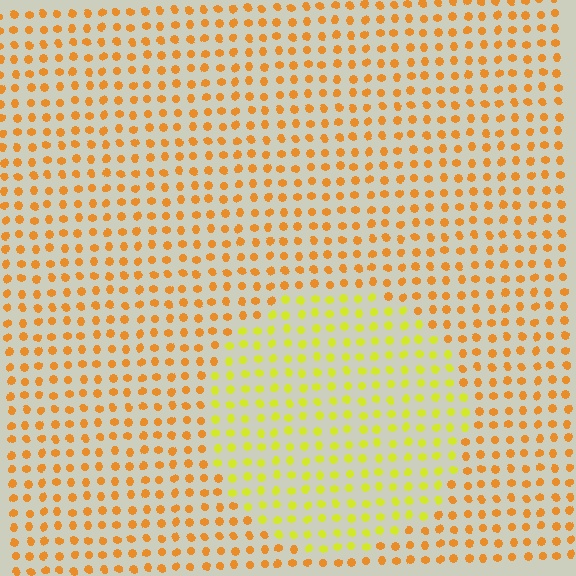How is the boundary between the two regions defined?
The boundary is defined purely by a slight shift in hue (about 36 degrees). Spacing, size, and orientation are identical on both sides.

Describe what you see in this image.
The image is filled with small orange elements in a uniform arrangement. A circle-shaped region is visible where the elements are tinted to a slightly different hue, forming a subtle color boundary.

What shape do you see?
I see a circle.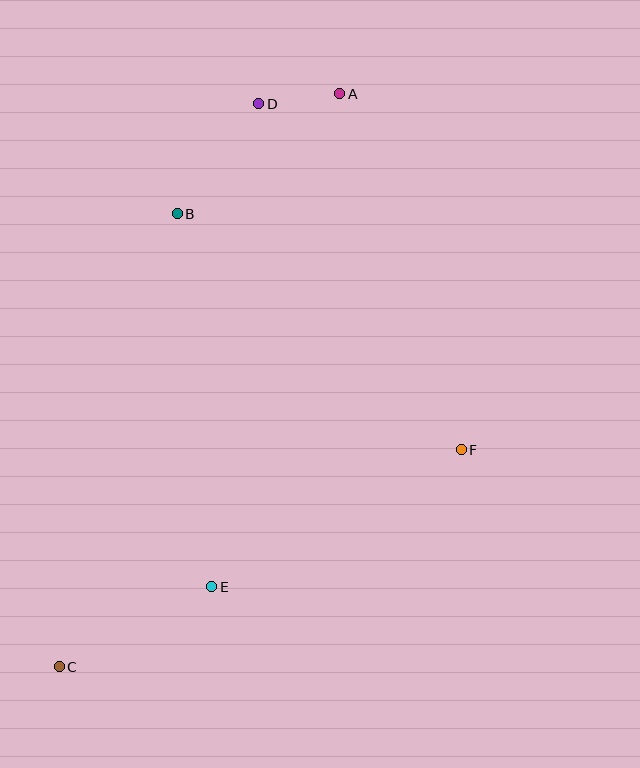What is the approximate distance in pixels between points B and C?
The distance between B and C is approximately 468 pixels.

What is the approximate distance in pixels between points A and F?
The distance between A and F is approximately 376 pixels.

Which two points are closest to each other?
Points A and D are closest to each other.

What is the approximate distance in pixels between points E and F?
The distance between E and F is approximately 285 pixels.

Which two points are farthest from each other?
Points A and C are farthest from each other.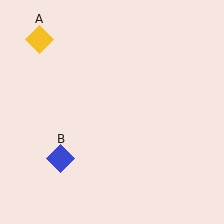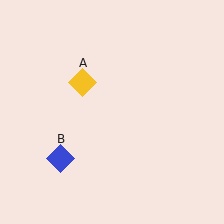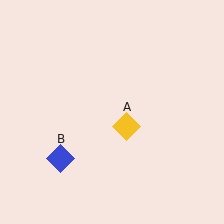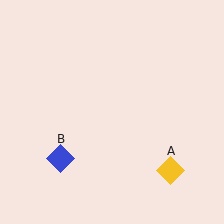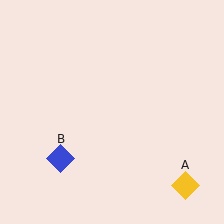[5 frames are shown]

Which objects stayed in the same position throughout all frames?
Blue diamond (object B) remained stationary.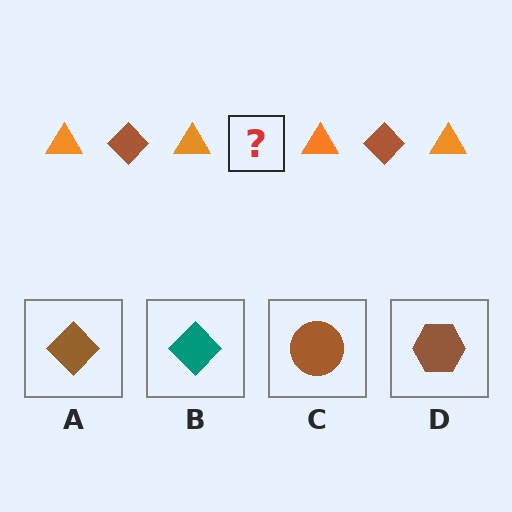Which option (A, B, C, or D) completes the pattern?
A.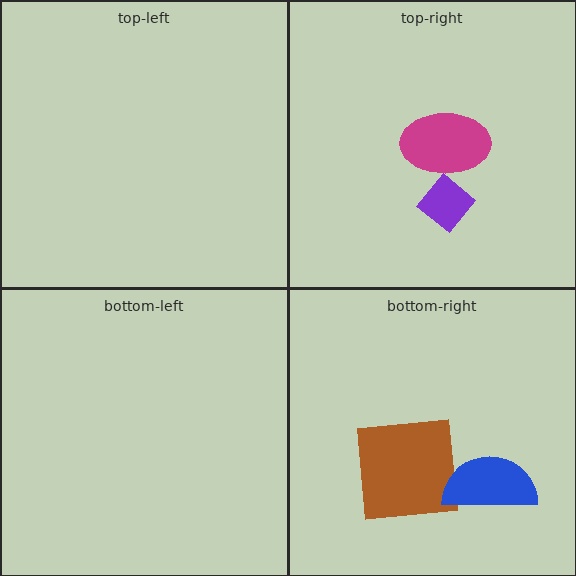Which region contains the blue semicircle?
The bottom-right region.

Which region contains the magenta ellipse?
The top-right region.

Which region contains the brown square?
The bottom-right region.